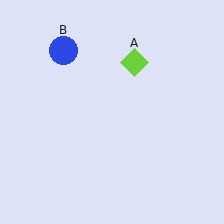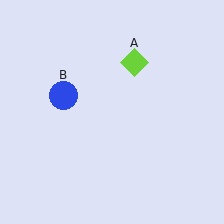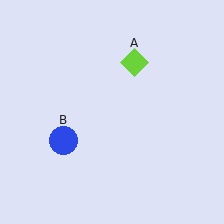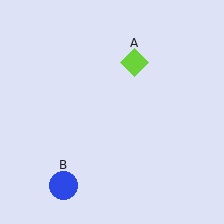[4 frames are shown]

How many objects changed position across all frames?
1 object changed position: blue circle (object B).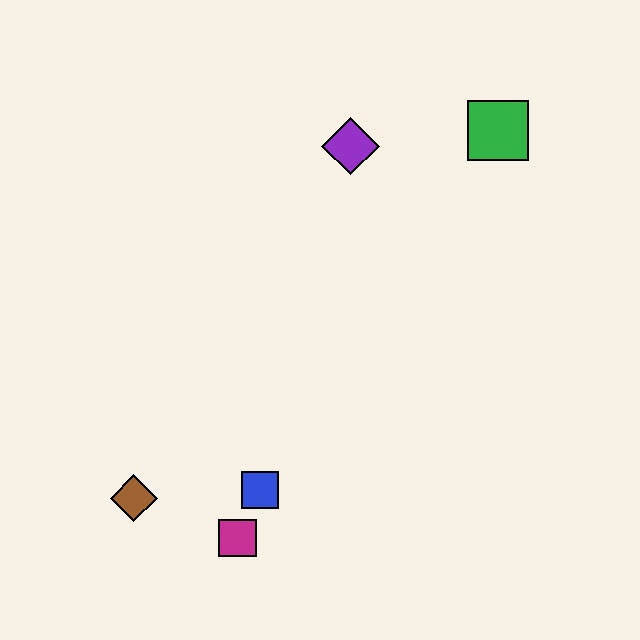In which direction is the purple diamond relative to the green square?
The purple diamond is to the left of the green square.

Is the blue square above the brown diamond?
Yes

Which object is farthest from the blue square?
The green square is farthest from the blue square.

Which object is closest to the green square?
The purple diamond is closest to the green square.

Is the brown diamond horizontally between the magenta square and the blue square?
No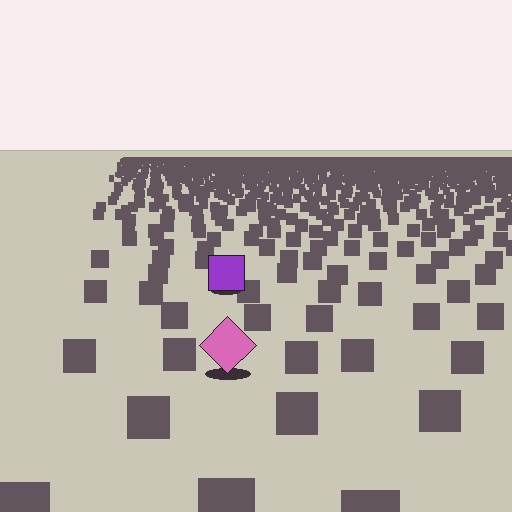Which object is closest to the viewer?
The pink diamond is closest. The texture marks near it are larger and more spread out.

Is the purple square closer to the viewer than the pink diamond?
No. The pink diamond is closer — you can tell from the texture gradient: the ground texture is coarser near it.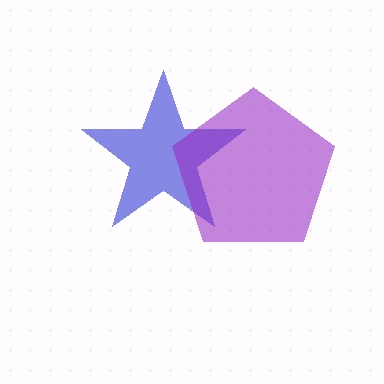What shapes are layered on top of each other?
The layered shapes are: a blue star, a purple pentagon.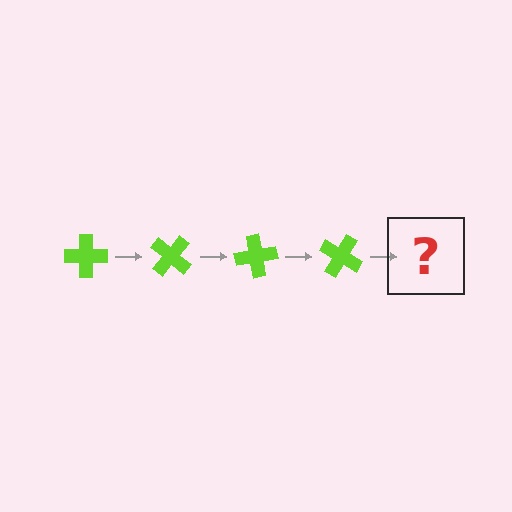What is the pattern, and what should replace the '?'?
The pattern is that the cross rotates 40 degrees each step. The '?' should be a lime cross rotated 160 degrees.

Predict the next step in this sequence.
The next step is a lime cross rotated 160 degrees.